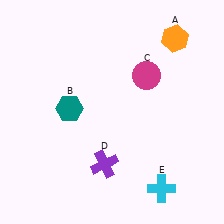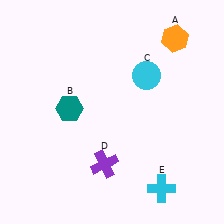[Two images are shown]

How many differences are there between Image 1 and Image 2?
There is 1 difference between the two images.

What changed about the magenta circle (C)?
In Image 1, C is magenta. In Image 2, it changed to cyan.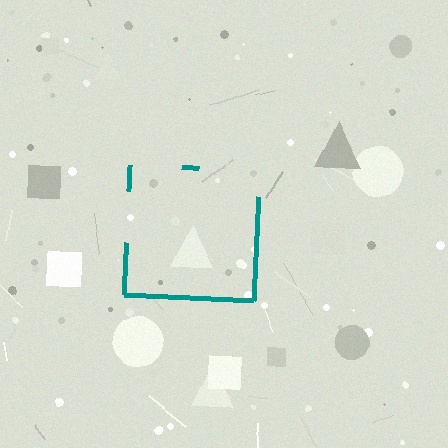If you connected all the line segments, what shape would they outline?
They would outline a square.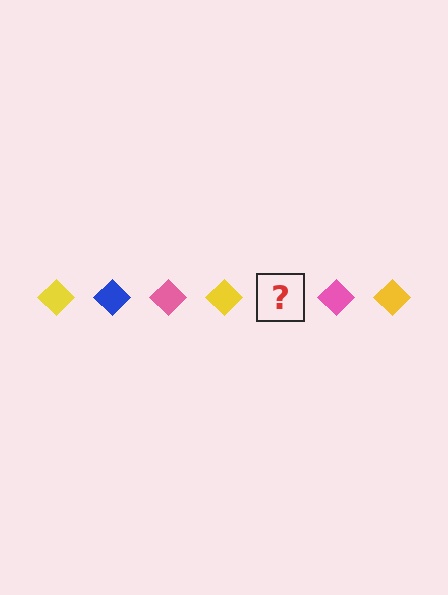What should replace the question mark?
The question mark should be replaced with a blue diamond.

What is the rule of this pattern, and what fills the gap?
The rule is that the pattern cycles through yellow, blue, pink diamonds. The gap should be filled with a blue diamond.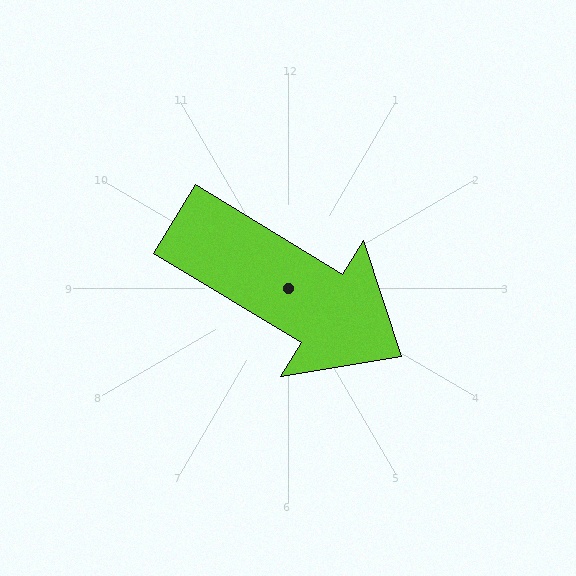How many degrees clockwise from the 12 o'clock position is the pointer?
Approximately 121 degrees.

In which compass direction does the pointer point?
Southeast.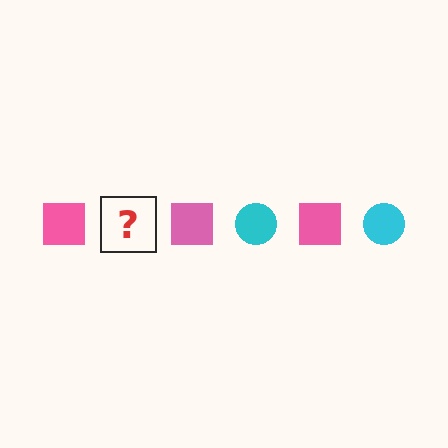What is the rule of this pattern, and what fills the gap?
The rule is that the pattern alternates between pink square and cyan circle. The gap should be filled with a cyan circle.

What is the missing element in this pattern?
The missing element is a cyan circle.